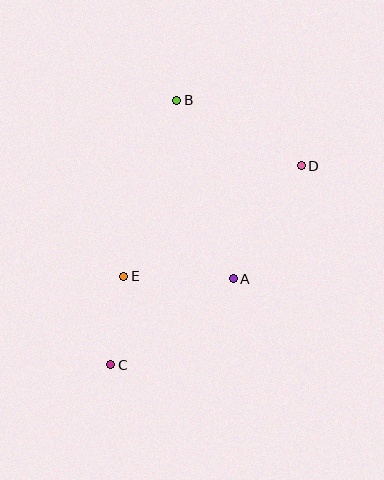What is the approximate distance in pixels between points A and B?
The distance between A and B is approximately 187 pixels.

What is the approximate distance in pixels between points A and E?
The distance between A and E is approximately 109 pixels.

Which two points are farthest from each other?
Points C and D are farthest from each other.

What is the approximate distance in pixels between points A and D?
The distance between A and D is approximately 132 pixels.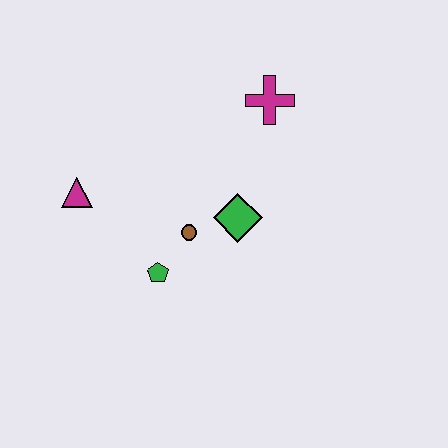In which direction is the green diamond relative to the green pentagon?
The green diamond is to the right of the green pentagon.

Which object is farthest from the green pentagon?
The magenta cross is farthest from the green pentagon.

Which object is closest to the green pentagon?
The brown circle is closest to the green pentagon.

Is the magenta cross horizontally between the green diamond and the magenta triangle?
No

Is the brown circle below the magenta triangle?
Yes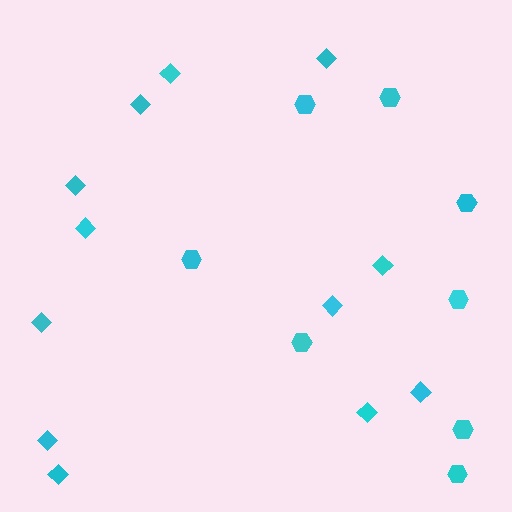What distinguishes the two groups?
There are 2 groups: one group of diamonds (12) and one group of hexagons (8).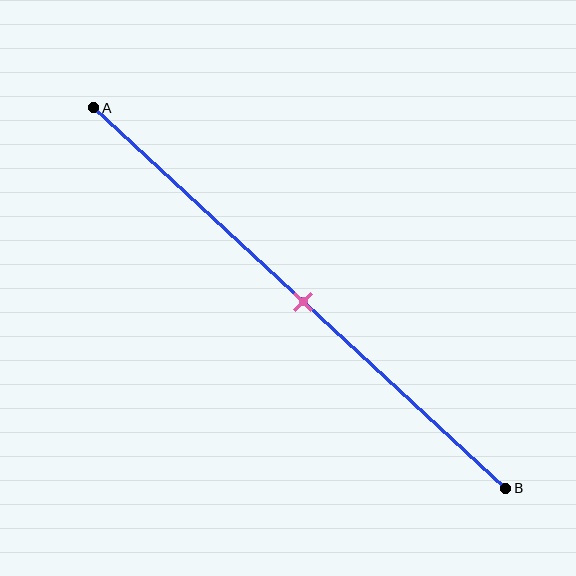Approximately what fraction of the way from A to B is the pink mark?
The pink mark is approximately 50% of the way from A to B.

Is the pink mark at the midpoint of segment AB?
Yes, the mark is approximately at the midpoint.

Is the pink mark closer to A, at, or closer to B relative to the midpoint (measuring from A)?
The pink mark is approximately at the midpoint of segment AB.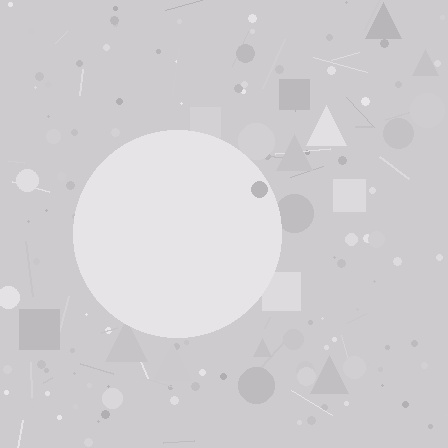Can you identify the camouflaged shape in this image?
The camouflaged shape is a circle.